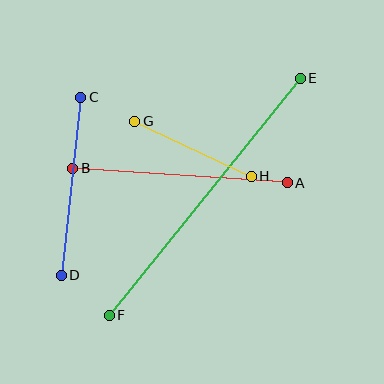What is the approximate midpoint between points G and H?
The midpoint is at approximately (193, 149) pixels.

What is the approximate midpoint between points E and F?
The midpoint is at approximately (205, 197) pixels.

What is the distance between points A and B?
The distance is approximately 215 pixels.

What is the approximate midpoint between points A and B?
The midpoint is at approximately (180, 176) pixels.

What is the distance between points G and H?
The distance is approximately 129 pixels.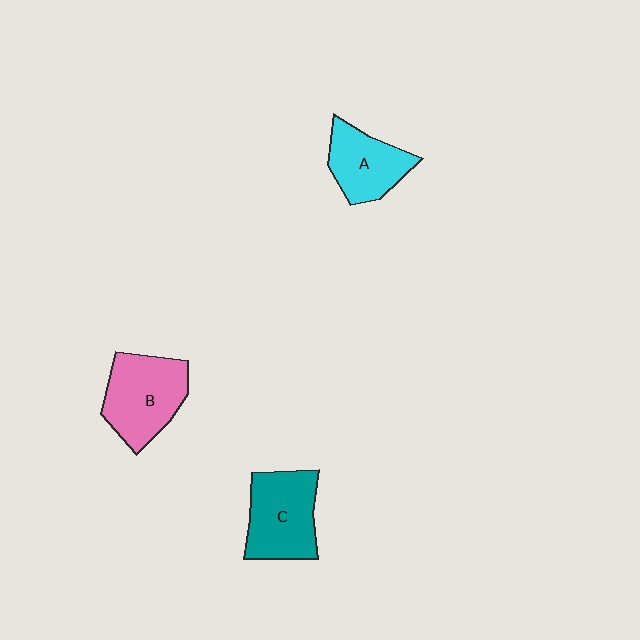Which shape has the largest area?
Shape B (pink).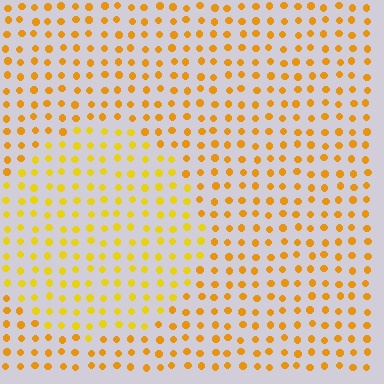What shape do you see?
I see a circle.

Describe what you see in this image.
The image is filled with small orange elements in a uniform arrangement. A circle-shaped region is visible where the elements are tinted to a slightly different hue, forming a subtle color boundary.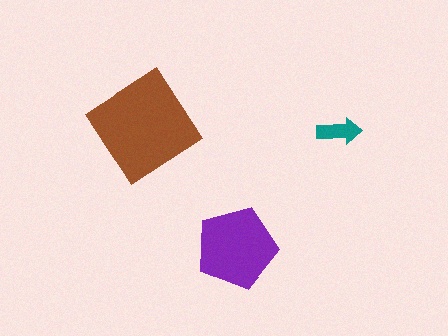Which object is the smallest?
The teal arrow.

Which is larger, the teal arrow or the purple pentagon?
The purple pentagon.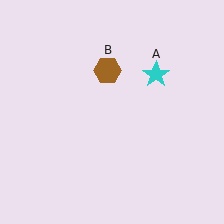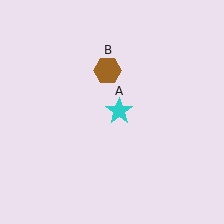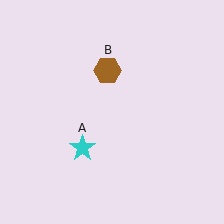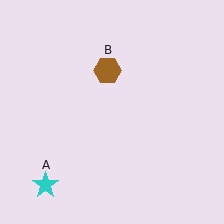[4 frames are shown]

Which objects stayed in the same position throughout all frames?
Brown hexagon (object B) remained stationary.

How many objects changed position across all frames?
1 object changed position: cyan star (object A).